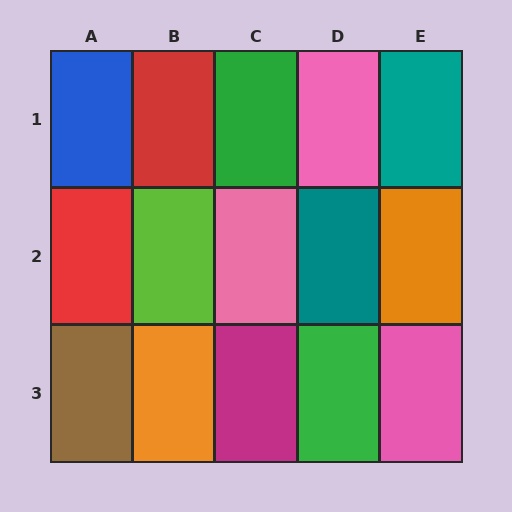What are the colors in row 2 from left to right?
Red, lime, pink, teal, orange.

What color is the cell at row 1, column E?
Teal.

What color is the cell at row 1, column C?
Green.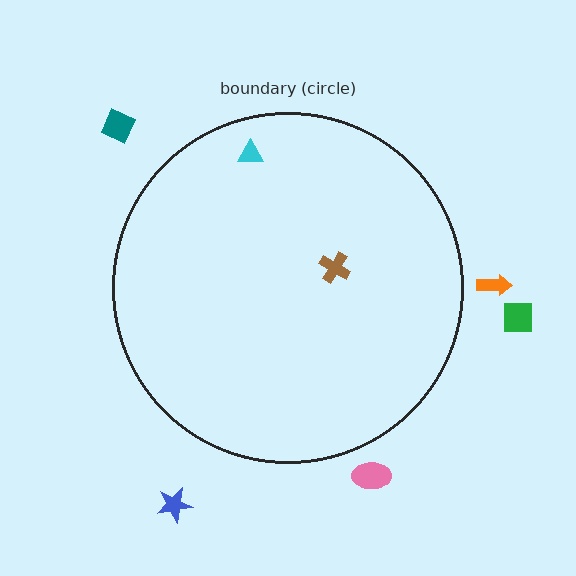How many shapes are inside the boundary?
2 inside, 5 outside.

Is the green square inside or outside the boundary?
Outside.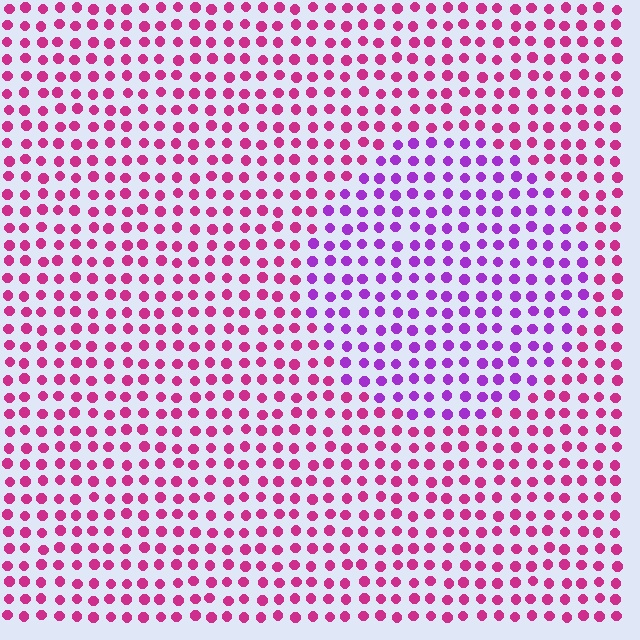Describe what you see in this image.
The image is filled with small magenta elements in a uniform arrangement. A circle-shaped region is visible where the elements are tinted to a slightly different hue, forming a subtle color boundary.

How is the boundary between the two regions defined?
The boundary is defined purely by a slight shift in hue (about 42 degrees). Spacing, size, and orientation are identical on both sides.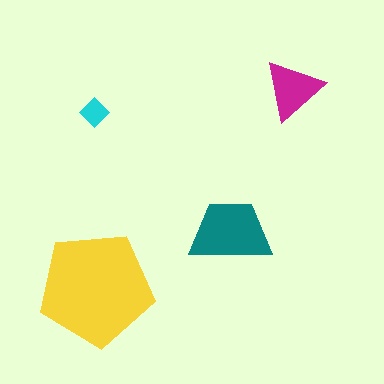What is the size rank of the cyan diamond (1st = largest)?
4th.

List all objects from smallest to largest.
The cyan diamond, the magenta triangle, the teal trapezoid, the yellow pentagon.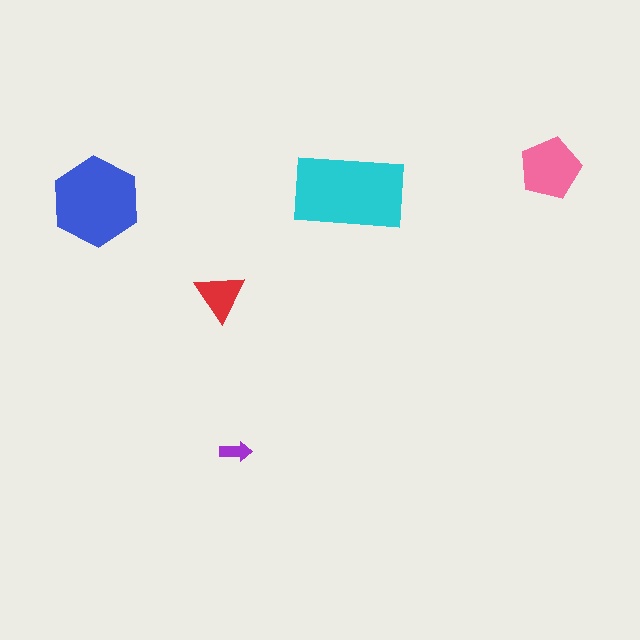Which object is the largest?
The cyan rectangle.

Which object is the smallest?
The purple arrow.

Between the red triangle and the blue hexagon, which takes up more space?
The blue hexagon.